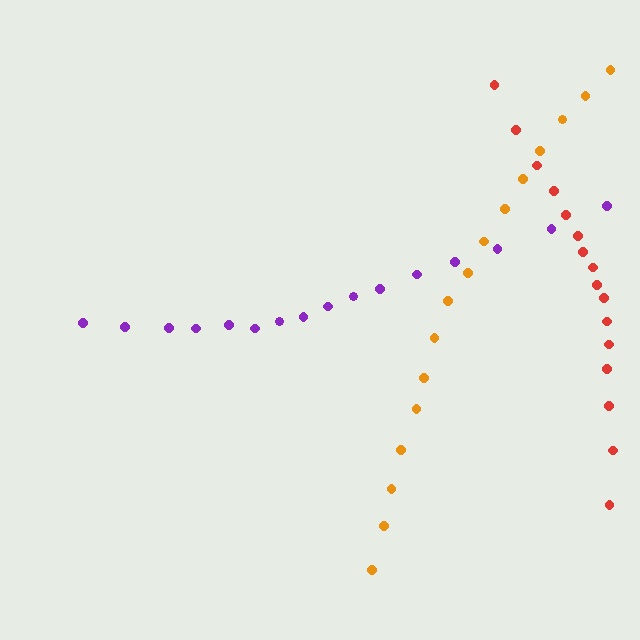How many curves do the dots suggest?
There are 3 distinct paths.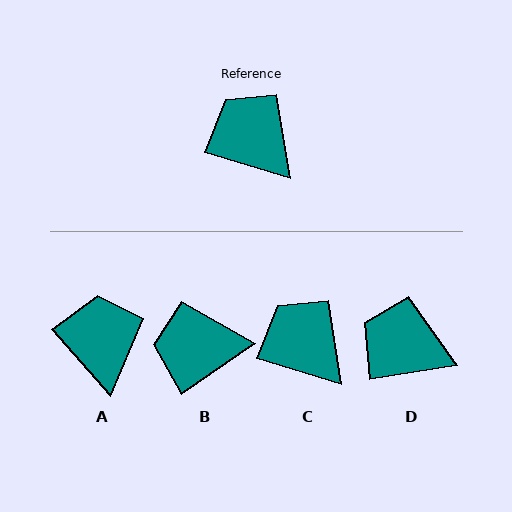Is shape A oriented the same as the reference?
No, it is off by about 32 degrees.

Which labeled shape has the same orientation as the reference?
C.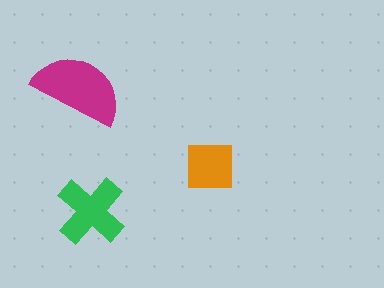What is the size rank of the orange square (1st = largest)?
3rd.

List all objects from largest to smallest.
The magenta semicircle, the green cross, the orange square.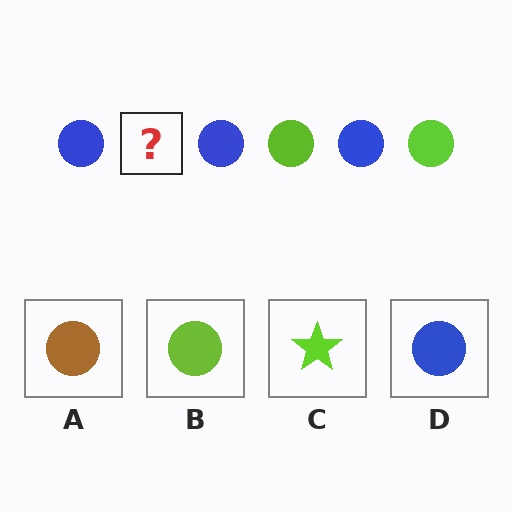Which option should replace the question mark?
Option B.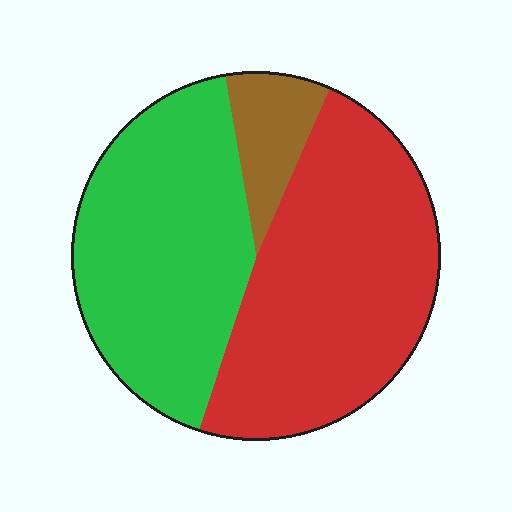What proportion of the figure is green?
Green covers roughly 40% of the figure.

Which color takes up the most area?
Red, at roughly 50%.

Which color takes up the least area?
Brown, at roughly 10%.